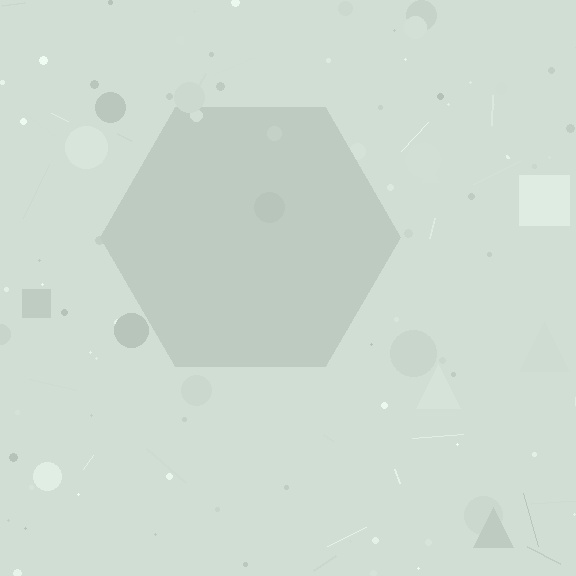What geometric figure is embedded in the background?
A hexagon is embedded in the background.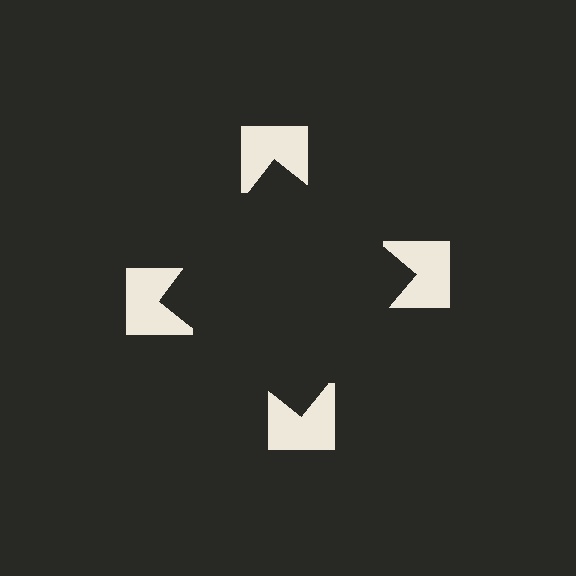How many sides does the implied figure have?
4 sides.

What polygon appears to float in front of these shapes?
An illusory square — its edges are inferred from the aligned wedge cuts in the notched squares, not physically drawn.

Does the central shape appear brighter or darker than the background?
It typically appears slightly darker than the background, even though no actual brightness change is drawn.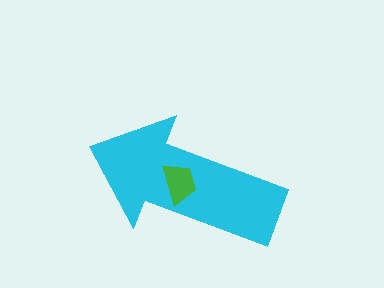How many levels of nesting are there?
2.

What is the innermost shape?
The green trapezoid.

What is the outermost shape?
The cyan arrow.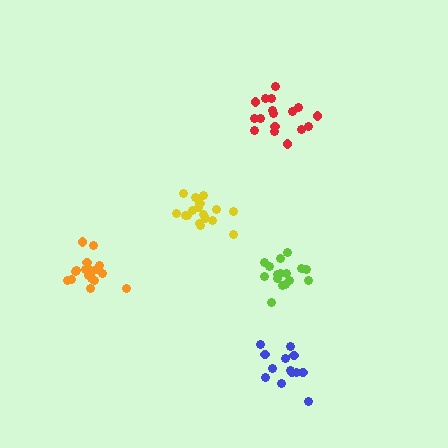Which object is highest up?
The red cluster is topmost.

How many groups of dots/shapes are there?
There are 5 groups.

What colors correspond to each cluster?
The clusters are colored: orange, red, yellow, blue, lime.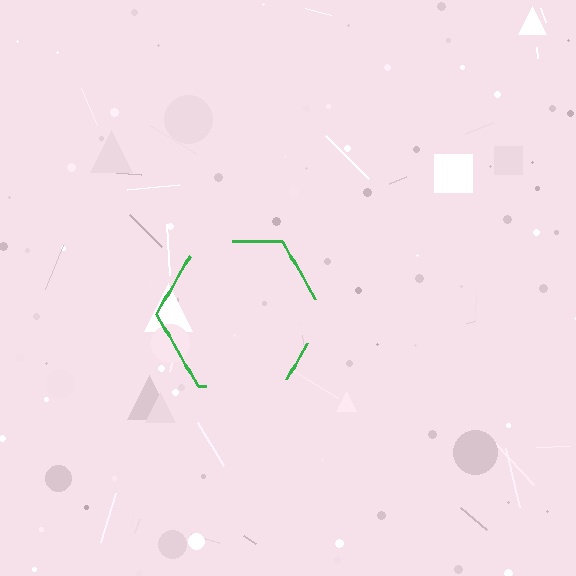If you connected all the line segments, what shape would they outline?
They would outline a hexagon.